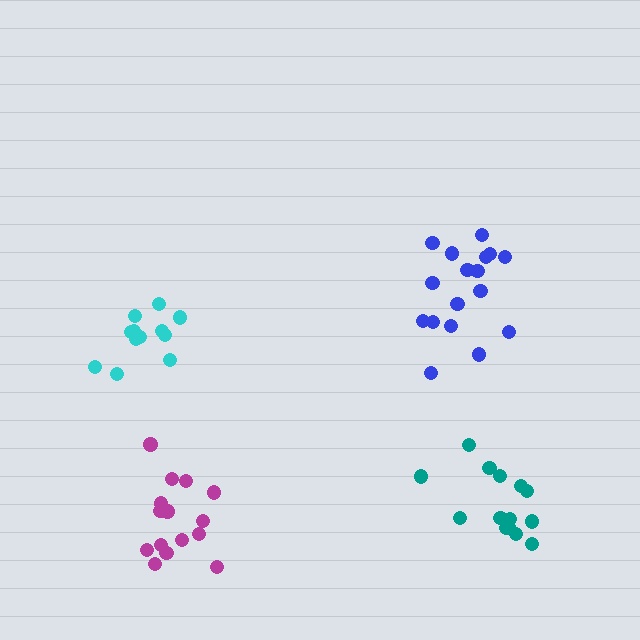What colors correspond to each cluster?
The clusters are colored: blue, magenta, teal, cyan.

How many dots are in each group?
Group 1: 17 dots, Group 2: 16 dots, Group 3: 14 dots, Group 4: 12 dots (59 total).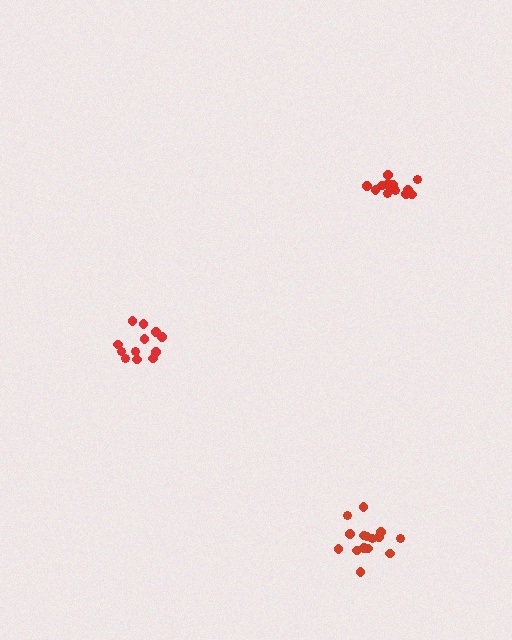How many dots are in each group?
Group 1: 12 dots, Group 2: 15 dots, Group 3: 14 dots (41 total).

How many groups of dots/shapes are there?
There are 3 groups.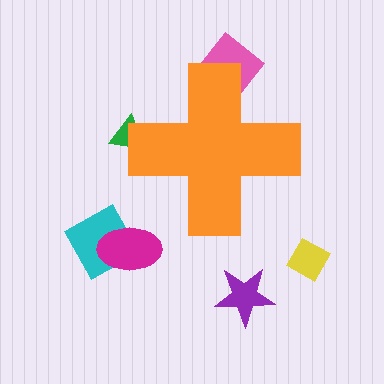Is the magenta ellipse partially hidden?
No, the magenta ellipse is fully visible.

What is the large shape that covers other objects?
An orange cross.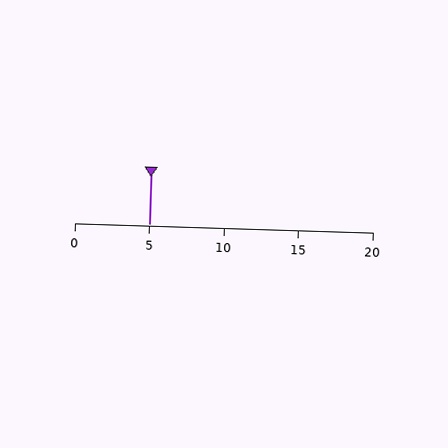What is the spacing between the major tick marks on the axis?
The major ticks are spaced 5 apart.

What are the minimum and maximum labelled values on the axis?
The axis runs from 0 to 20.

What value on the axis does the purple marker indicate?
The marker indicates approximately 5.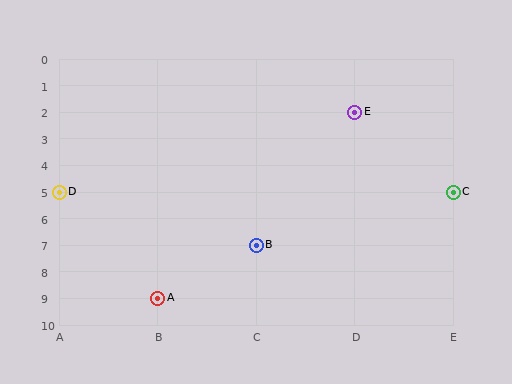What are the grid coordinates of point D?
Point D is at grid coordinates (A, 5).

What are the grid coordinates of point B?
Point B is at grid coordinates (C, 7).